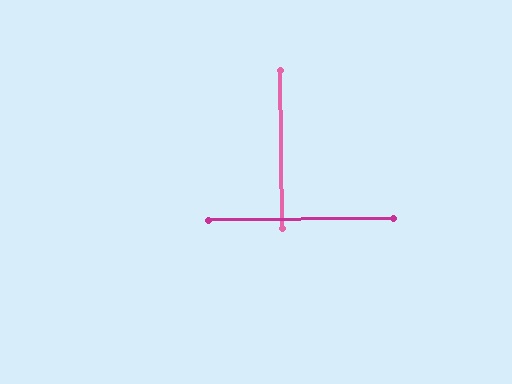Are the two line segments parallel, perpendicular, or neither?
Perpendicular — they meet at approximately 90°.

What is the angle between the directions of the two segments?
Approximately 90 degrees.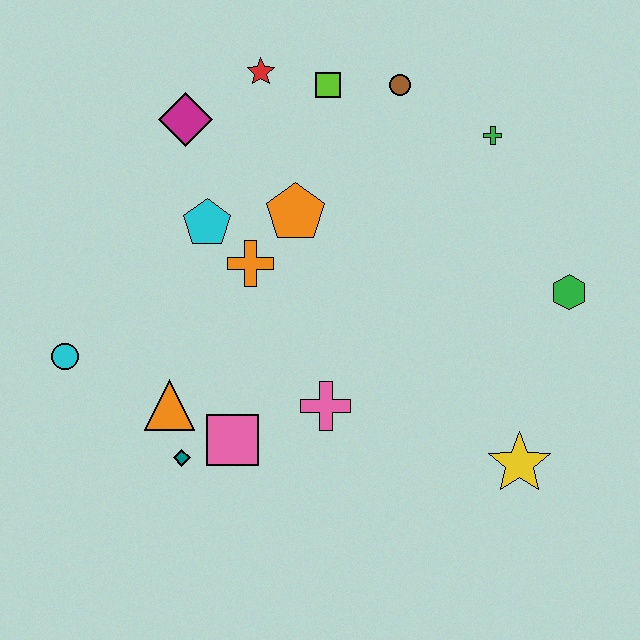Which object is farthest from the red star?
The yellow star is farthest from the red star.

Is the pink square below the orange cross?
Yes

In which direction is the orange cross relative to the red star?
The orange cross is below the red star.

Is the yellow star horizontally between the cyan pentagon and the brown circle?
No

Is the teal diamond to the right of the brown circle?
No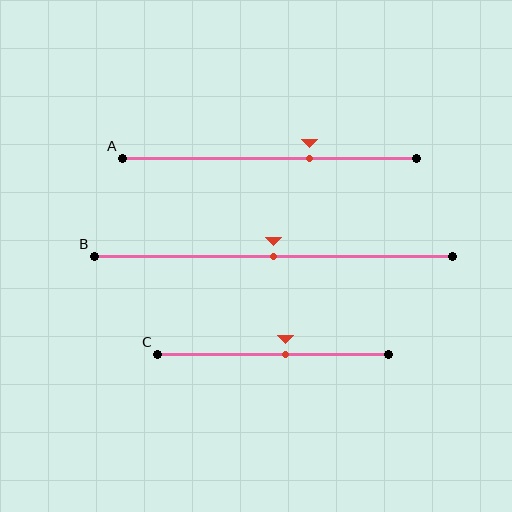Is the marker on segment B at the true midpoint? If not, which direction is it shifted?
Yes, the marker on segment B is at the true midpoint.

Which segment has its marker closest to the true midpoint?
Segment B has its marker closest to the true midpoint.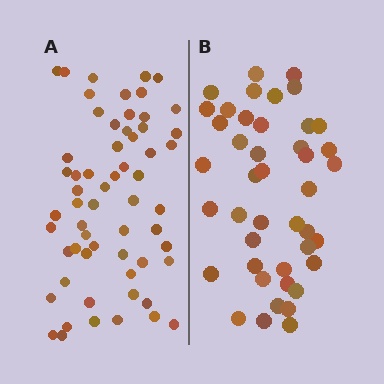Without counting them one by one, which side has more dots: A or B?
Region A (the left region) has more dots.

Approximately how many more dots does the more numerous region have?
Region A has approximately 15 more dots than region B.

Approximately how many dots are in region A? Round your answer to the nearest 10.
About 60 dots.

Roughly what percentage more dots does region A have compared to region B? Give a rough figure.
About 40% more.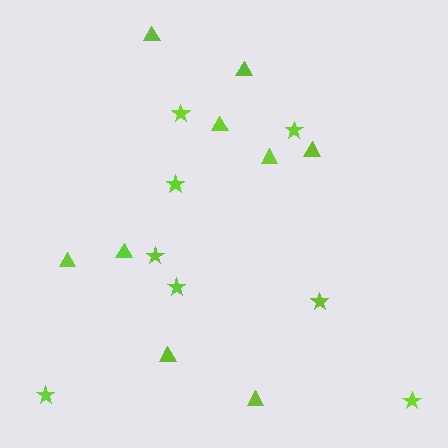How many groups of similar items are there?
There are 2 groups: one group of triangles (9) and one group of stars (8).